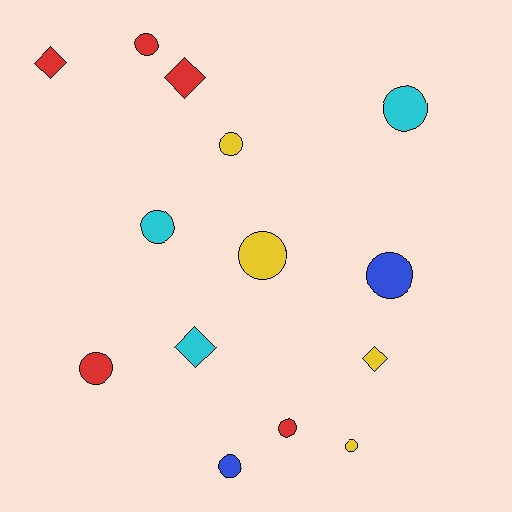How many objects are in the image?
There are 14 objects.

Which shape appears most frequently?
Circle, with 10 objects.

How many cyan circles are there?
There are 2 cyan circles.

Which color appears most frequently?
Red, with 5 objects.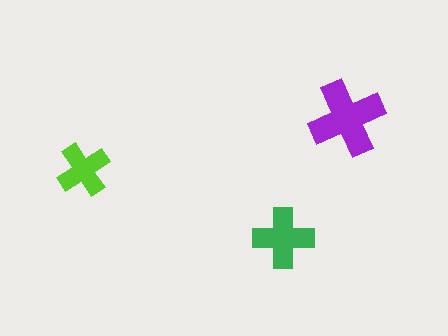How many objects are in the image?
There are 3 objects in the image.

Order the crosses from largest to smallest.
the purple one, the green one, the lime one.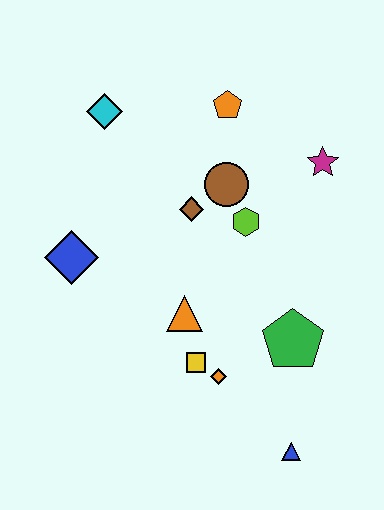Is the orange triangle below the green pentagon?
No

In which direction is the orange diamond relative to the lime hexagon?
The orange diamond is below the lime hexagon.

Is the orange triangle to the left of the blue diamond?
No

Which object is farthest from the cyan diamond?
The blue triangle is farthest from the cyan diamond.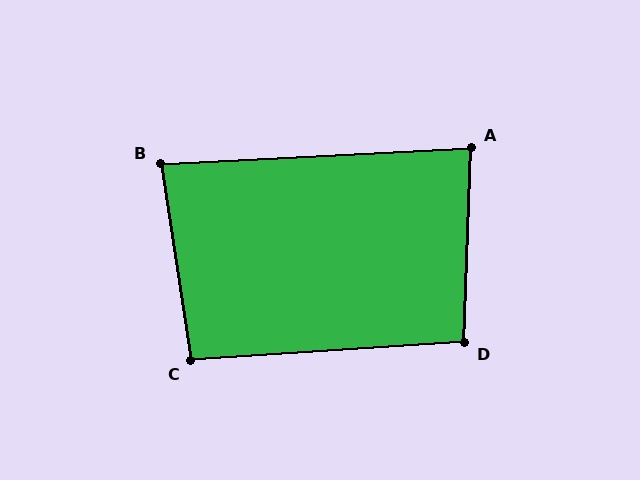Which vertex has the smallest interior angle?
B, at approximately 84 degrees.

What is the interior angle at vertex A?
Approximately 85 degrees (approximately right).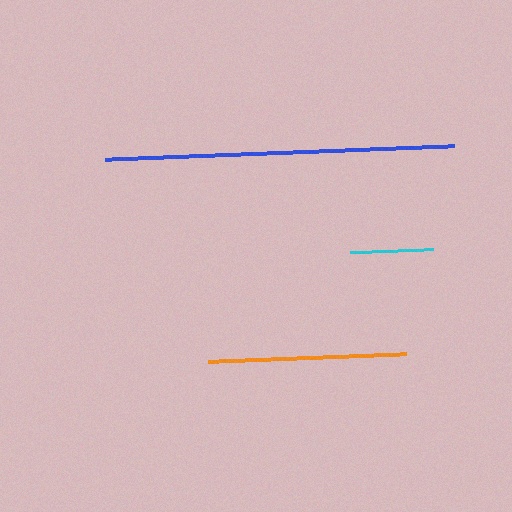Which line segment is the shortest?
The cyan line is the shortest at approximately 83 pixels.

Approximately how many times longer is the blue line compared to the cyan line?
The blue line is approximately 4.2 times the length of the cyan line.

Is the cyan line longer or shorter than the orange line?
The orange line is longer than the cyan line.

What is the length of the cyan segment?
The cyan segment is approximately 83 pixels long.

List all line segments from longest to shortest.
From longest to shortest: blue, orange, cyan.